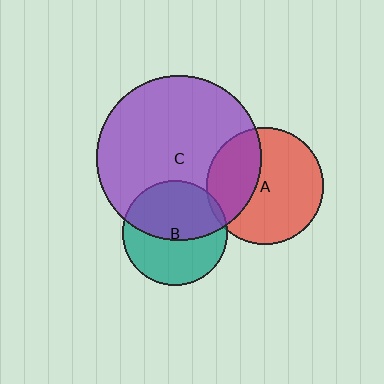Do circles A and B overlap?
Yes.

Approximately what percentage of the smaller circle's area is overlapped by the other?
Approximately 5%.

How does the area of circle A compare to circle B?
Approximately 1.2 times.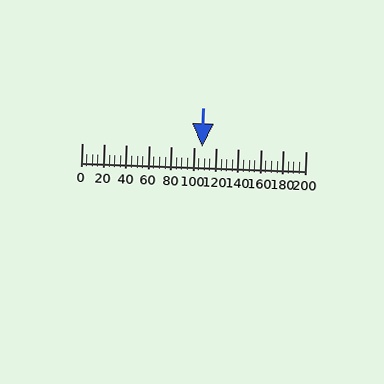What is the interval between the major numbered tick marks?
The major tick marks are spaced 20 units apart.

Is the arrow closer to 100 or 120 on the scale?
The arrow is closer to 100.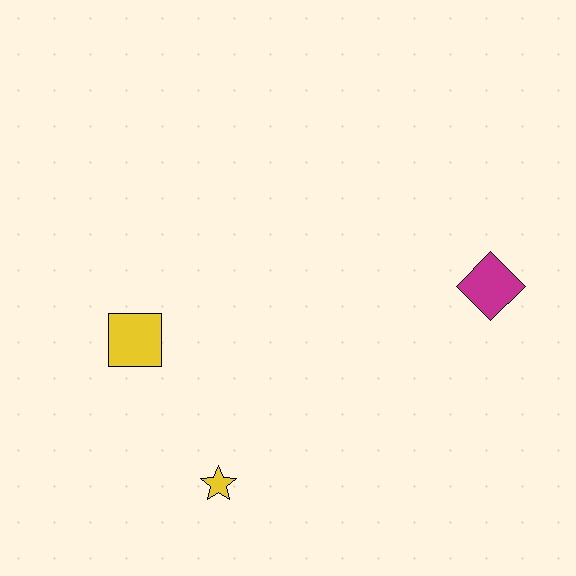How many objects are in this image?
There are 3 objects.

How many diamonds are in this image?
There is 1 diamond.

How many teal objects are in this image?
There are no teal objects.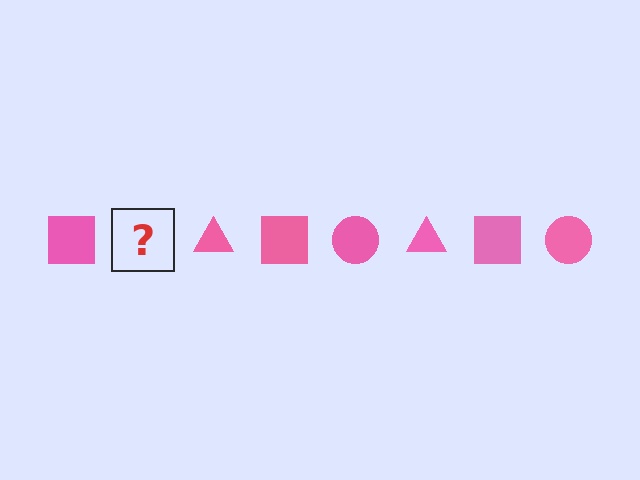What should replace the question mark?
The question mark should be replaced with a pink circle.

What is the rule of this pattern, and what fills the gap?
The rule is that the pattern cycles through square, circle, triangle shapes in pink. The gap should be filled with a pink circle.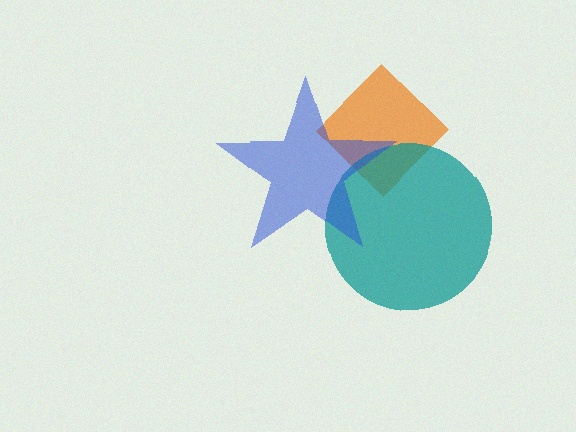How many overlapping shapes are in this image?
There are 3 overlapping shapes in the image.